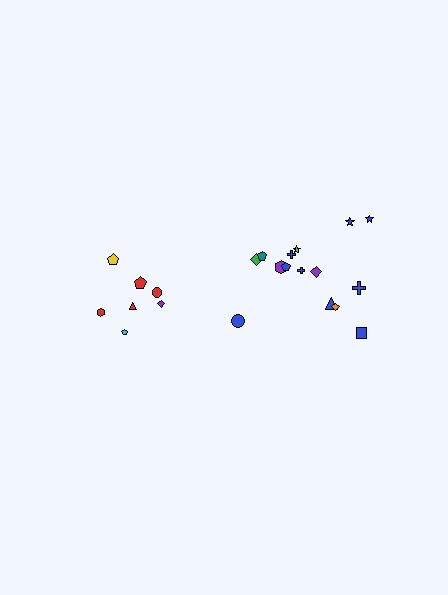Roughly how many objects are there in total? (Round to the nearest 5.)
Roughly 20 objects in total.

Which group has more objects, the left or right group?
The right group.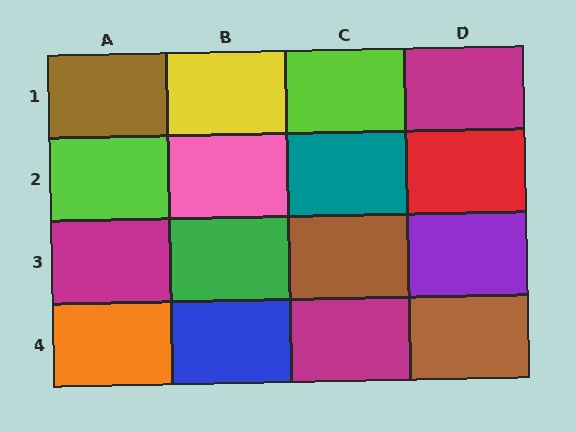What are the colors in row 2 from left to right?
Lime, pink, teal, red.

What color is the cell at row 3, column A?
Magenta.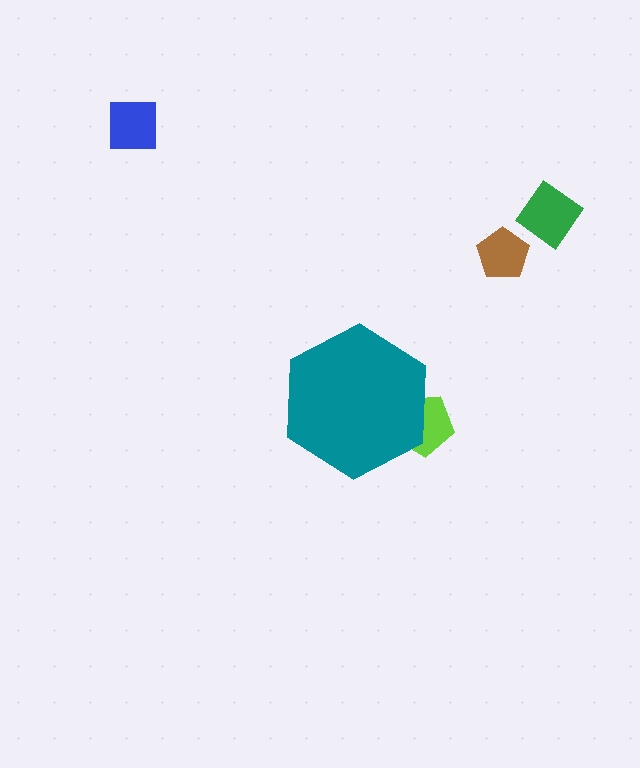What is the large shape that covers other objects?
A teal hexagon.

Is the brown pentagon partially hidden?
No, the brown pentagon is fully visible.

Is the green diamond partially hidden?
No, the green diamond is fully visible.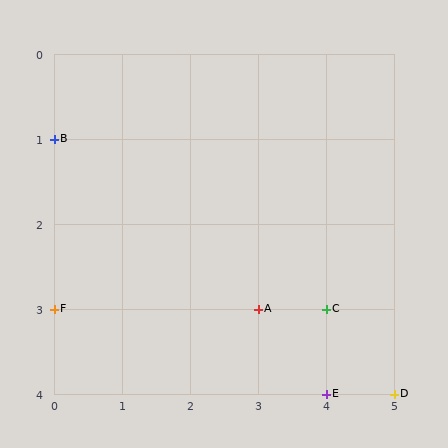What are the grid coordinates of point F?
Point F is at grid coordinates (0, 3).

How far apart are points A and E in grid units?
Points A and E are 1 column and 1 row apart (about 1.4 grid units diagonally).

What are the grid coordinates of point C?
Point C is at grid coordinates (4, 3).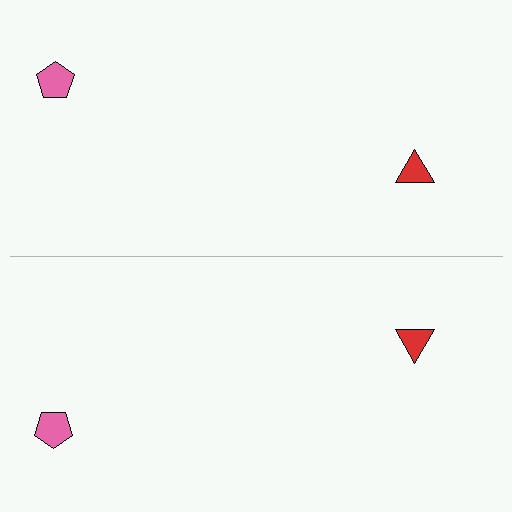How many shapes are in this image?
There are 4 shapes in this image.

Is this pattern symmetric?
Yes, this pattern has bilateral (reflection) symmetry.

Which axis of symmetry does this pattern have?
The pattern has a horizontal axis of symmetry running through the center of the image.